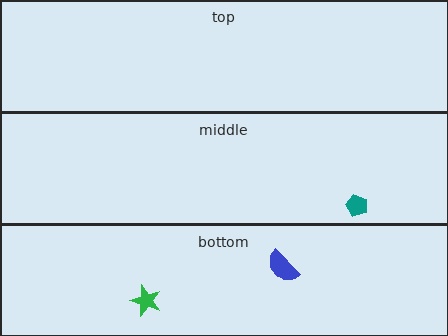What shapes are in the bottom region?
The blue semicircle, the green star.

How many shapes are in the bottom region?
2.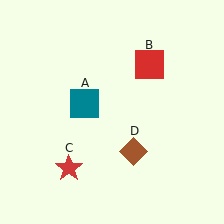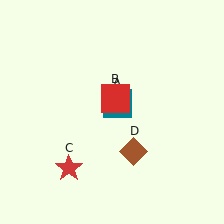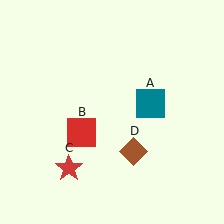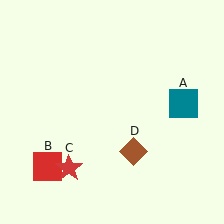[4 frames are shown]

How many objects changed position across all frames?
2 objects changed position: teal square (object A), red square (object B).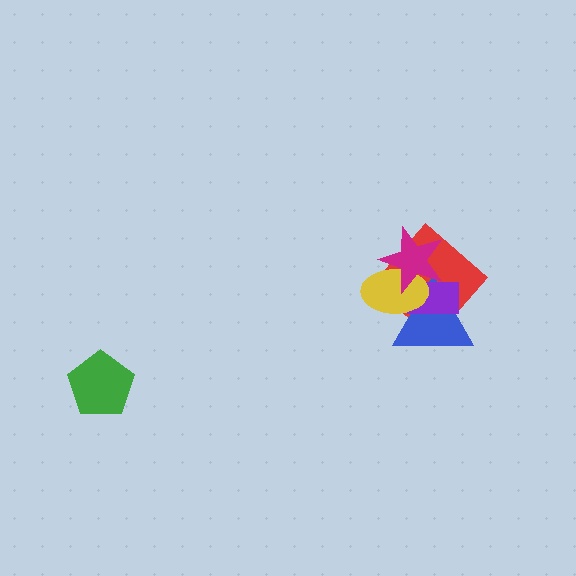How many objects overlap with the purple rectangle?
4 objects overlap with the purple rectangle.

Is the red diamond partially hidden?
Yes, it is partially covered by another shape.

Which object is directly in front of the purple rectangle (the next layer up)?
The yellow ellipse is directly in front of the purple rectangle.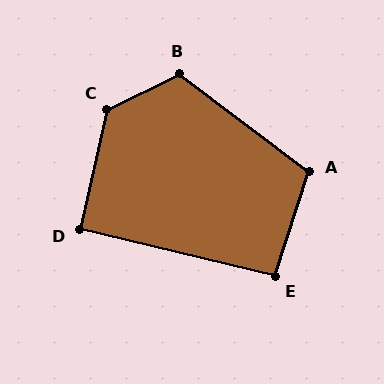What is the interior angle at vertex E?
Approximately 94 degrees (approximately right).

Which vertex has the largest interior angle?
C, at approximately 129 degrees.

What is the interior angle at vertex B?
Approximately 117 degrees (obtuse).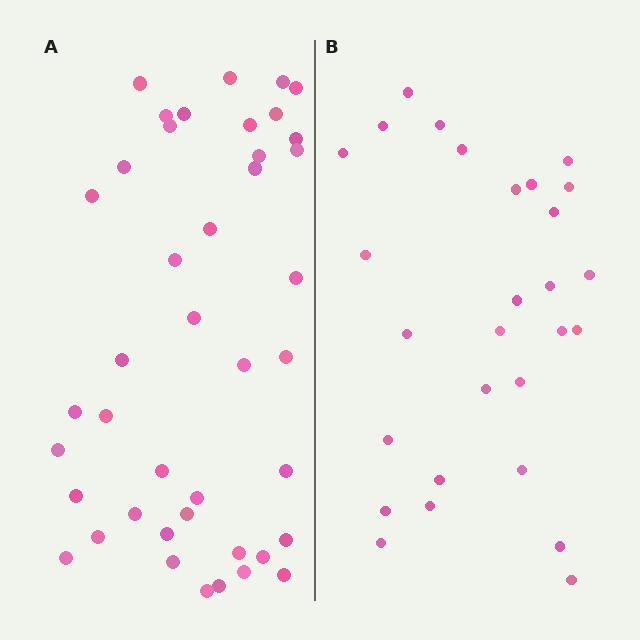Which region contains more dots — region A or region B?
Region A (the left region) has more dots.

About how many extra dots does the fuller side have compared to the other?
Region A has approximately 15 more dots than region B.